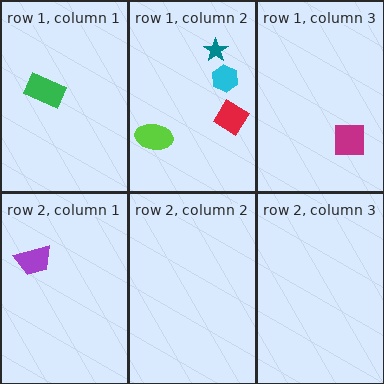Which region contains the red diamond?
The row 1, column 2 region.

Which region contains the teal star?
The row 1, column 2 region.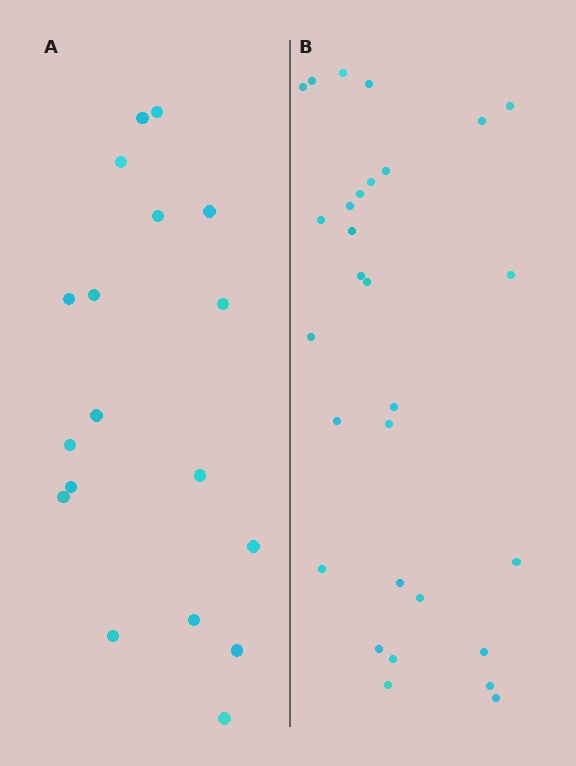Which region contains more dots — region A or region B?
Region B (the right region) has more dots.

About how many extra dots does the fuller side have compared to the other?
Region B has roughly 12 or so more dots than region A.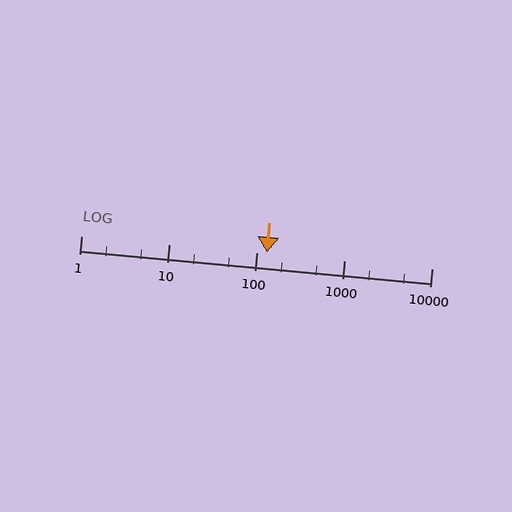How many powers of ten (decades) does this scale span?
The scale spans 4 decades, from 1 to 10000.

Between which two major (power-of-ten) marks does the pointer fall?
The pointer is between 100 and 1000.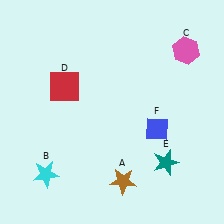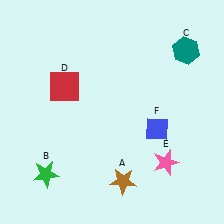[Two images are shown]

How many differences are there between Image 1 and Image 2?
There are 3 differences between the two images.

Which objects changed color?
B changed from cyan to green. C changed from pink to teal. E changed from teal to pink.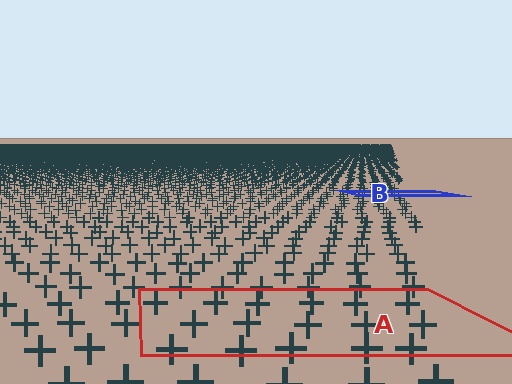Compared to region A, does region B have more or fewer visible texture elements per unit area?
Region B has more texture elements per unit area — they are packed more densely because it is farther away.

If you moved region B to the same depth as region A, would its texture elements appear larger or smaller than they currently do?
They would appear larger. At a closer depth, the same texture elements are projected at a bigger on-screen size.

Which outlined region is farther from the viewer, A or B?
Region B is farther from the viewer — the texture elements inside it appear smaller and more densely packed.